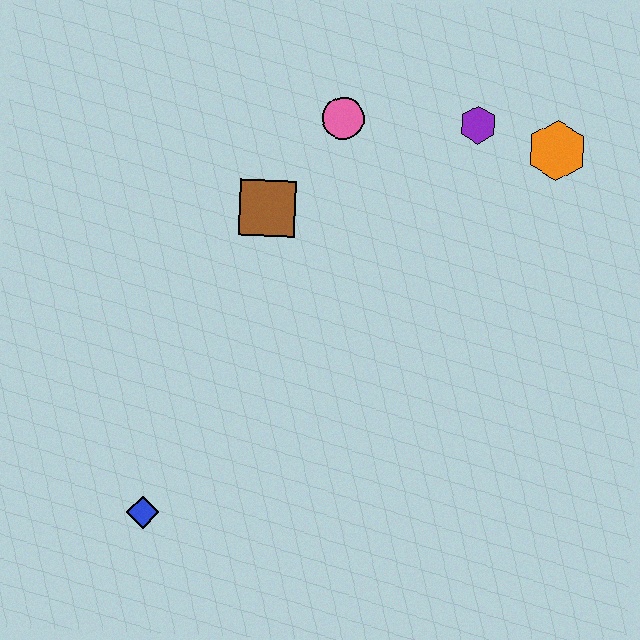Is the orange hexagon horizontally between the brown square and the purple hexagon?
No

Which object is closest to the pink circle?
The brown square is closest to the pink circle.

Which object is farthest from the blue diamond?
The orange hexagon is farthest from the blue diamond.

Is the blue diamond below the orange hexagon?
Yes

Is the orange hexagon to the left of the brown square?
No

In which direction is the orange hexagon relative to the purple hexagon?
The orange hexagon is to the right of the purple hexagon.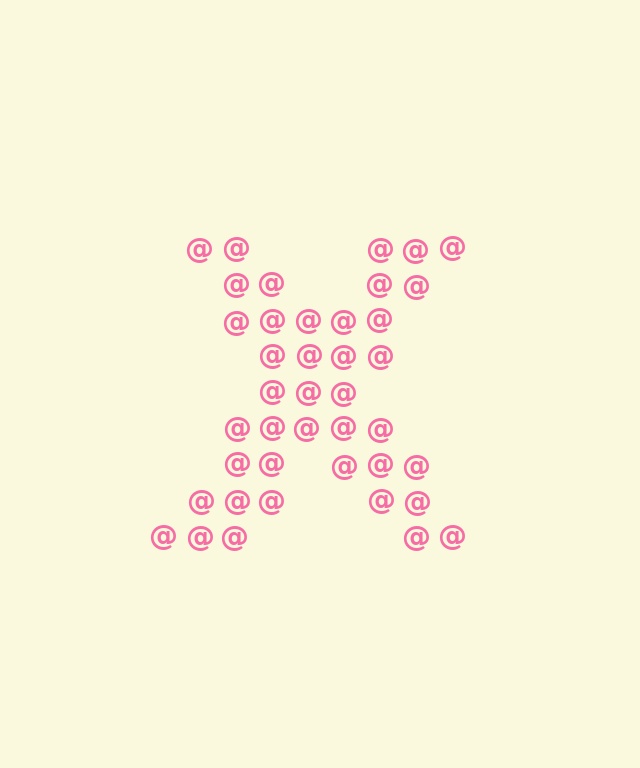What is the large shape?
The large shape is the letter X.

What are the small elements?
The small elements are at signs.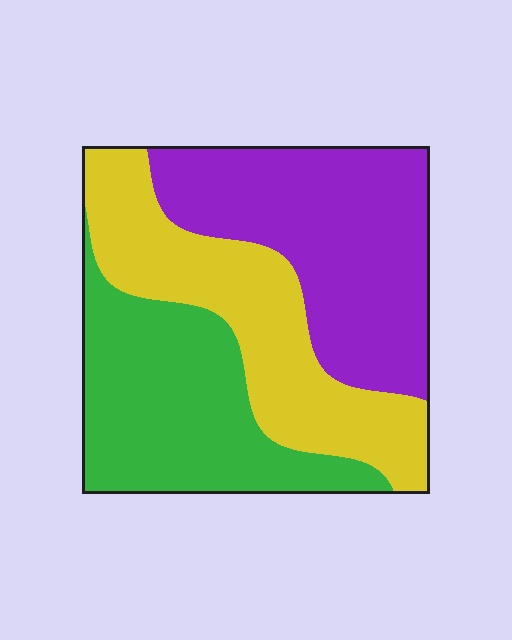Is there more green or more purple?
Purple.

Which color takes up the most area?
Purple, at roughly 35%.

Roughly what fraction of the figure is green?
Green covers around 30% of the figure.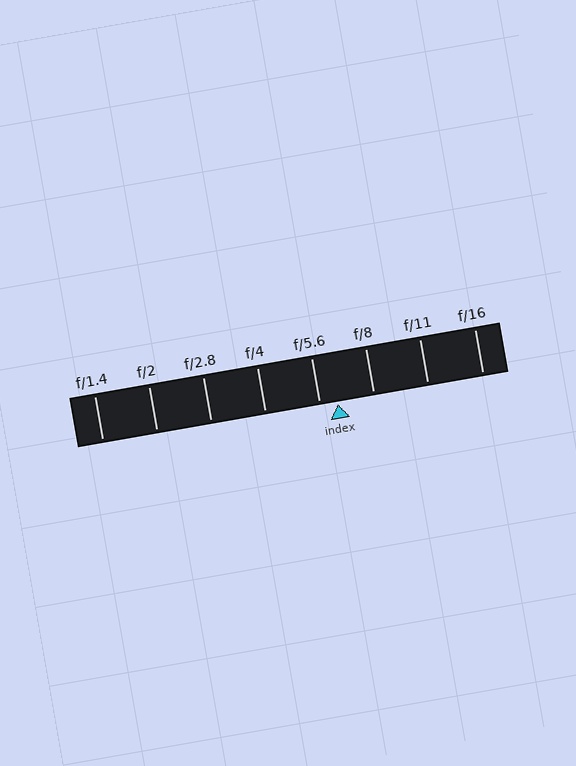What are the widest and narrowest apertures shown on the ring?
The widest aperture shown is f/1.4 and the narrowest is f/16.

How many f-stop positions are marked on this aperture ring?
There are 8 f-stop positions marked.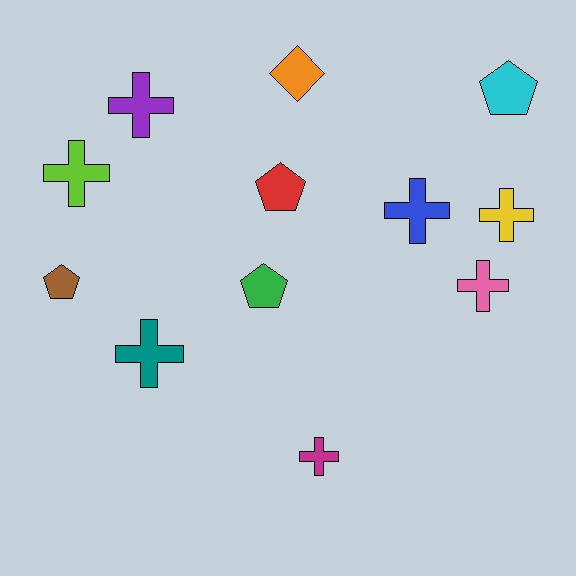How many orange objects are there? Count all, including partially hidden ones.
There is 1 orange object.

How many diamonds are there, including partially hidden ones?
There is 1 diamond.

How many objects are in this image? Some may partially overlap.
There are 12 objects.